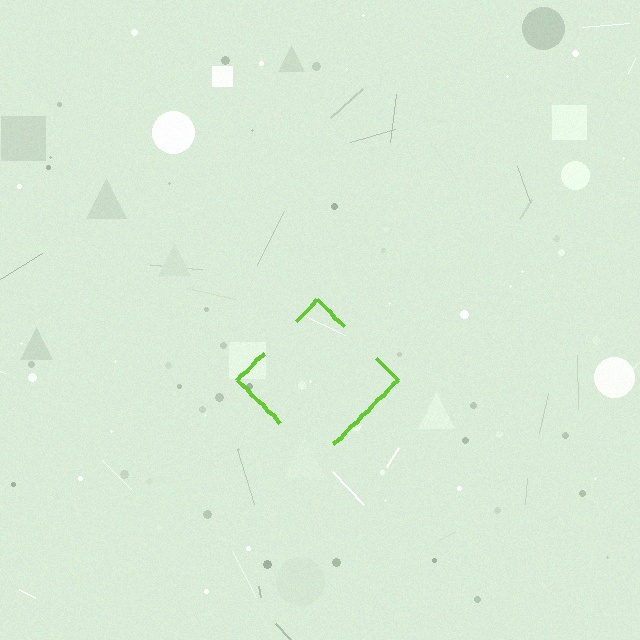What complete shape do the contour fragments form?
The contour fragments form a diamond.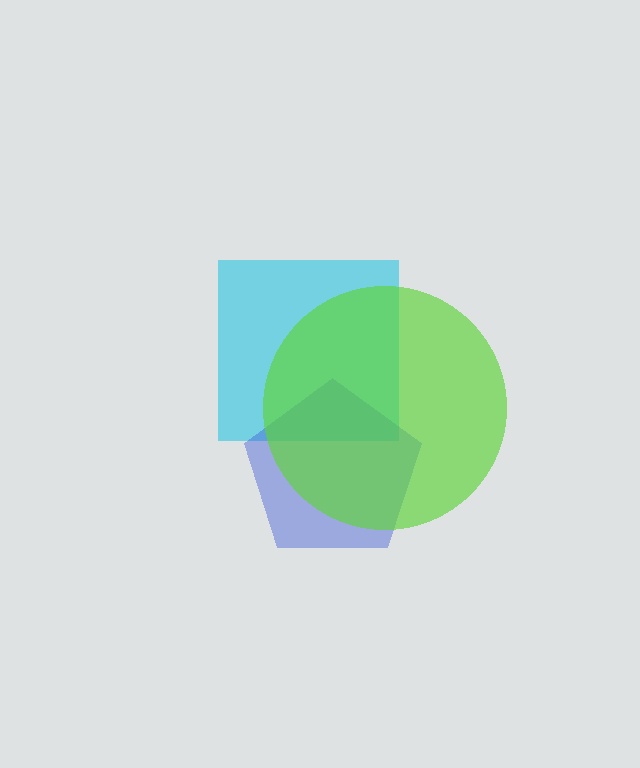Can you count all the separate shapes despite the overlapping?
Yes, there are 3 separate shapes.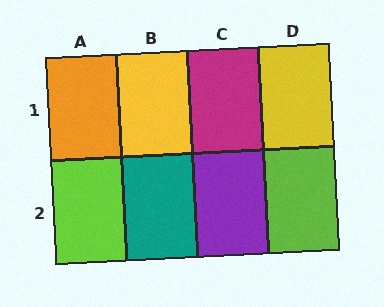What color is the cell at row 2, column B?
Teal.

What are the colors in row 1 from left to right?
Orange, yellow, magenta, yellow.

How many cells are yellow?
2 cells are yellow.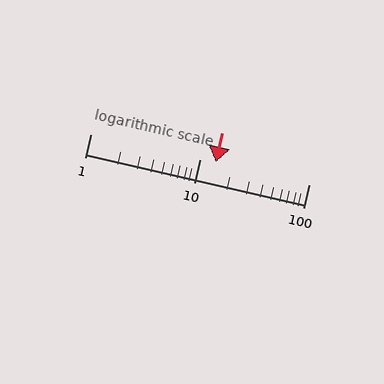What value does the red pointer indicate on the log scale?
The pointer indicates approximately 14.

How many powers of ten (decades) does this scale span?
The scale spans 2 decades, from 1 to 100.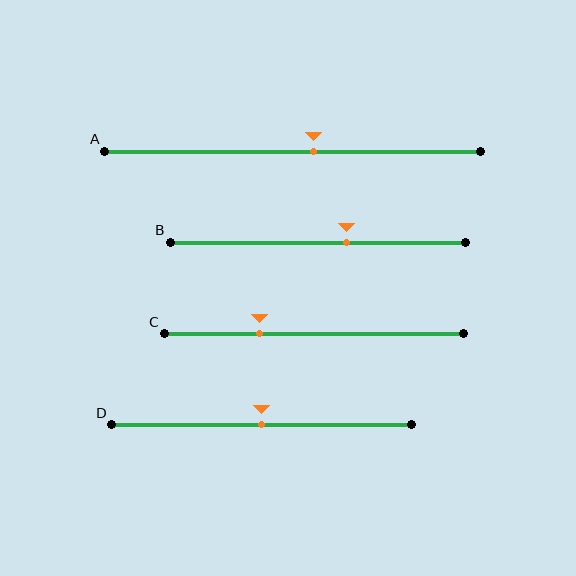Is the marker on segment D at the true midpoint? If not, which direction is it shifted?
Yes, the marker on segment D is at the true midpoint.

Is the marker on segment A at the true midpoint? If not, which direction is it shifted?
No, the marker on segment A is shifted to the right by about 6% of the segment length.